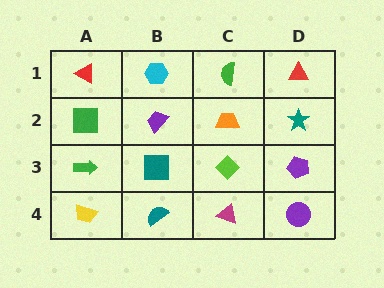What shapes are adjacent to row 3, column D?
A teal star (row 2, column D), a purple circle (row 4, column D), a lime diamond (row 3, column C).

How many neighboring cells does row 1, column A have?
2.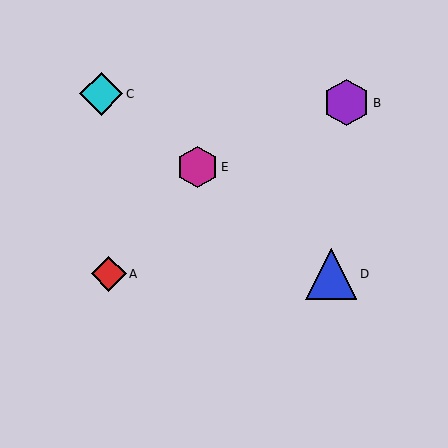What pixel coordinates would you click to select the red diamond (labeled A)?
Click at (109, 274) to select the red diamond A.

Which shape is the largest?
The blue triangle (labeled D) is the largest.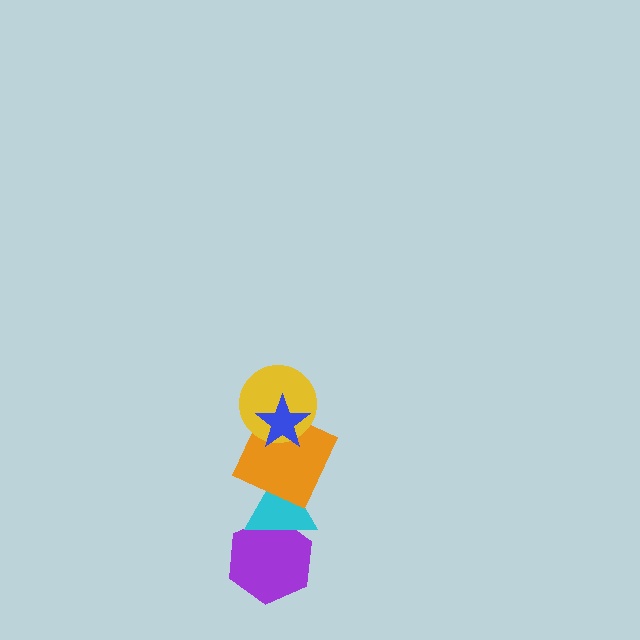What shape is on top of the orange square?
The yellow circle is on top of the orange square.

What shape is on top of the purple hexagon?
The cyan triangle is on top of the purple hexagon.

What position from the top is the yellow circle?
The yellow circle is 2nd from the top.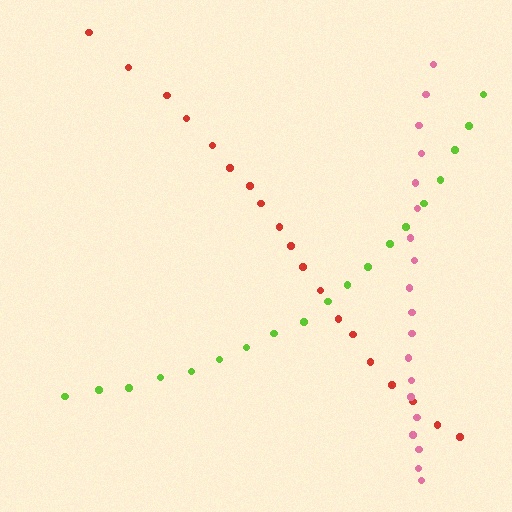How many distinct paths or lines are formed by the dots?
There are 3 distinct paths.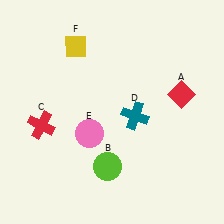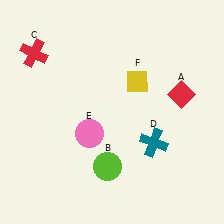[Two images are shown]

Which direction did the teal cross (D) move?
The teal cross (D) moved down.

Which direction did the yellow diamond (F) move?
The yellow diamond (F) moved right.